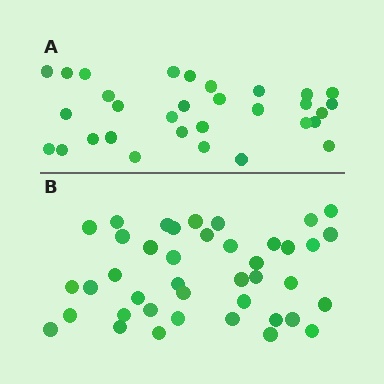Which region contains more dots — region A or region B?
Region B (the bottom region) has more dots.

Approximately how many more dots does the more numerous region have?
Region B has roughly 10 or so more dots than region A.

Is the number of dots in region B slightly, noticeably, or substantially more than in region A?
Region B has noticeably more, but not dramatically so. The ratio is roughly 1.3 to 1.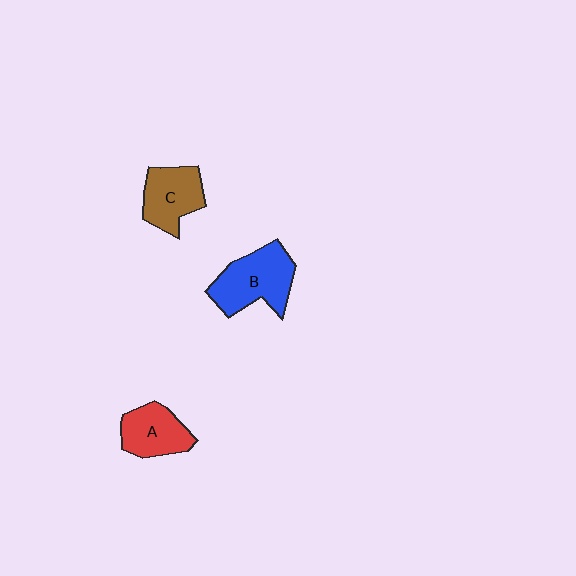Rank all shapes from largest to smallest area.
From largest to smallest: B (blue), C (brown), A (red).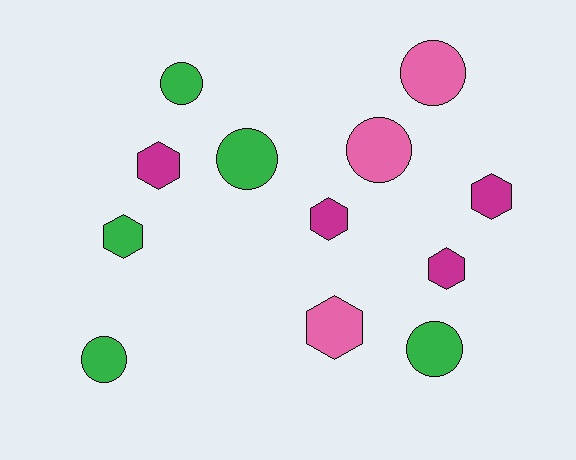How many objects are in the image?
There are 12 objects.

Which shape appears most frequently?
Circle, with 6 objects.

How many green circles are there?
There are 4 green circles.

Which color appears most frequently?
Green, with 5 objects.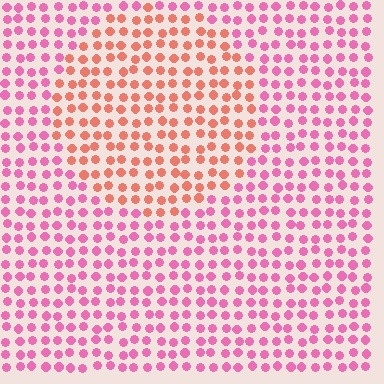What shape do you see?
I see a circle.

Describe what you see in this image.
The image is filled with small pink elements in a uniform arrangement. A circle-shaped region is visible where the elements are tinted to a slightly different hue, forming a subtle color boundary.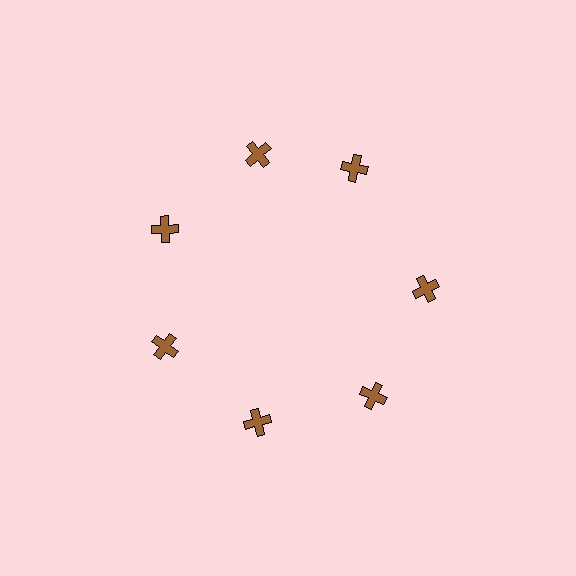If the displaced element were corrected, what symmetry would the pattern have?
It would have 7-fold rotational symmetry — the pattern would map onto itself every 51 degrees.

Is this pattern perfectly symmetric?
No. The 7 brown crosses are arranged in a ring, but one element near the 1 o'clock position is rotated out of alignment along the ring, breaking the 7-fold rotational symmetry.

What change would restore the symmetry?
The symmetry would be restored by rotating it back into even spacing with its neighbors so that all 7 crosses sit at equal angles and equal distance from the center.